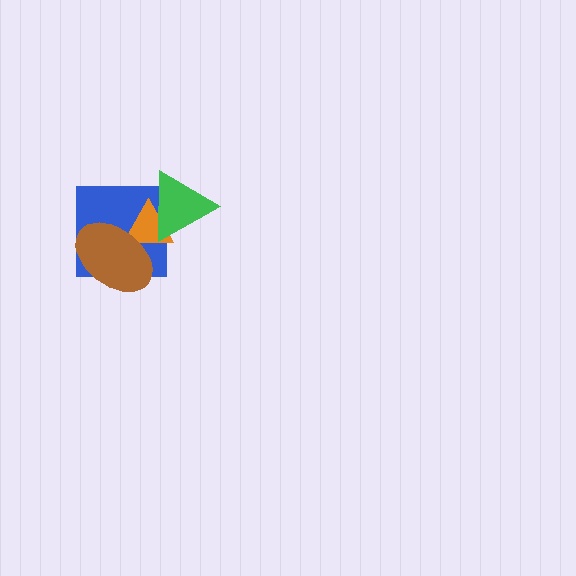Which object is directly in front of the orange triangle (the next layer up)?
The brown ellipse is directly in front of the orange triangle.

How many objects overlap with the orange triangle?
3 objects overlap with the orange triangle.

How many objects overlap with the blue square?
3 objects overlap with the blue square.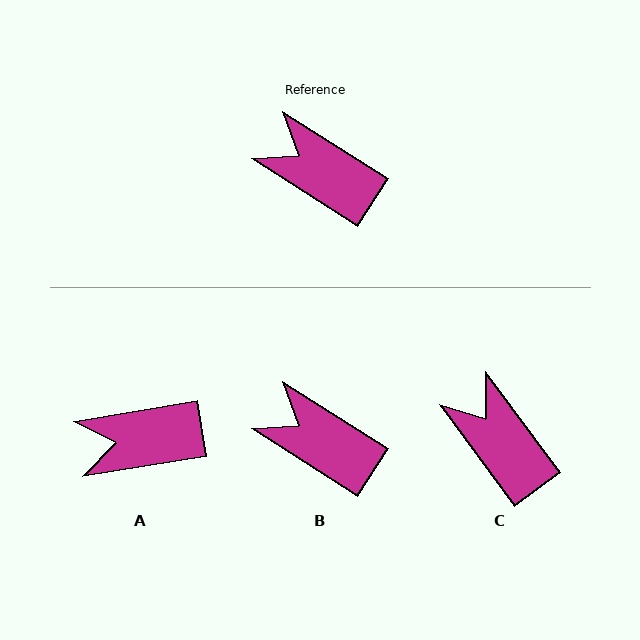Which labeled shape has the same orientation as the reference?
B.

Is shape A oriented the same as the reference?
No, it is off by about 42 degrees.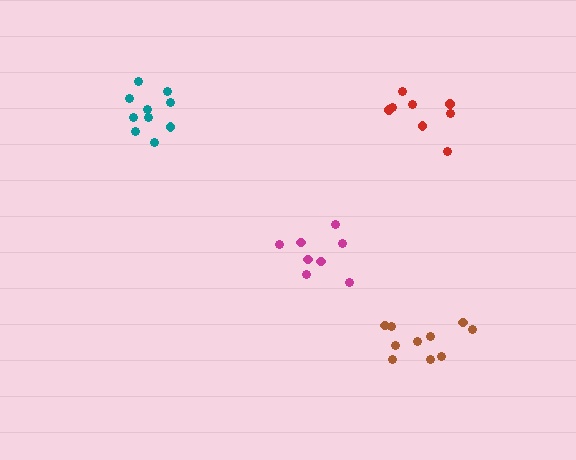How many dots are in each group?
Group 1: 8 dots, Group 2: 8 dots, Group 3: 10 dots, Group 4: 10 dots (36 total).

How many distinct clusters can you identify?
There are 4 distinct clusters.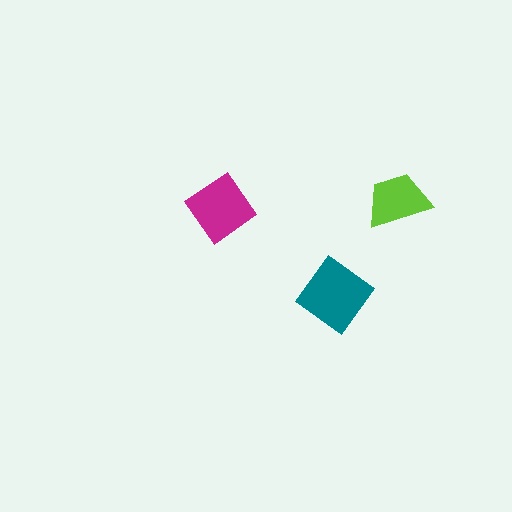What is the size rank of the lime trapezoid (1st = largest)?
3rd.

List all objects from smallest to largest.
The lime trapezoid, the magenta diamond, the teal diamond.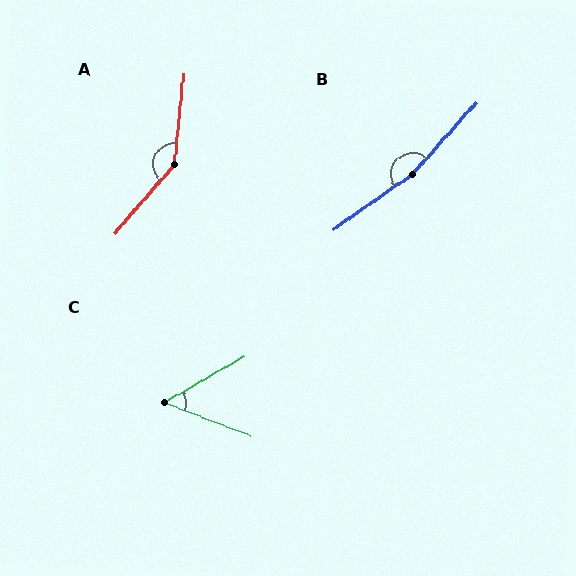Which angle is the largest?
B, at approximately 167 degrees.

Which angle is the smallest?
C, at approximately 51 degrees.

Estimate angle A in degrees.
Approximately 145 degrees.